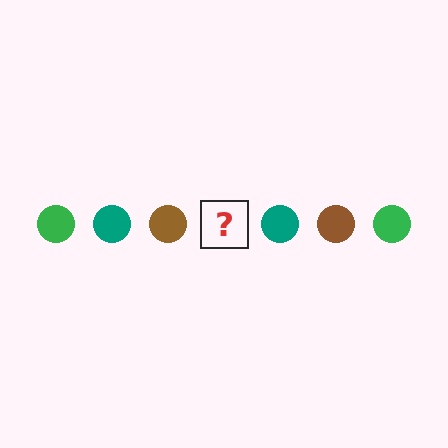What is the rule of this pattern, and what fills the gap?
The rule is that the pattern cycles through green, teal, brown circles. The gap should be filled with a green circle.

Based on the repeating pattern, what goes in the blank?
The blank should be a green circle.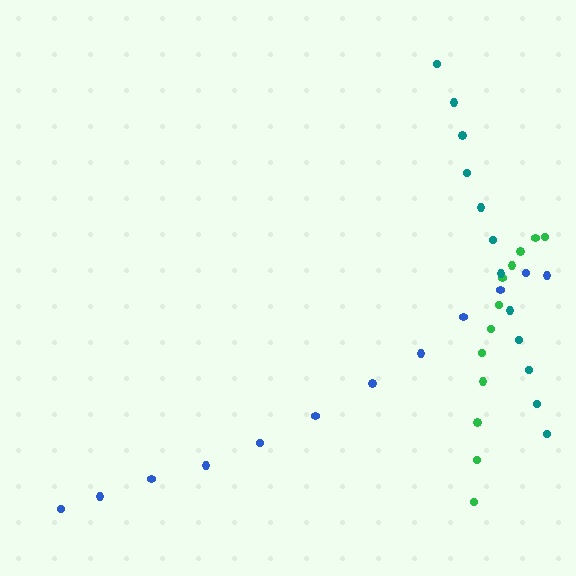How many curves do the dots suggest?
There are 3 distinct paths.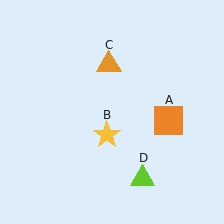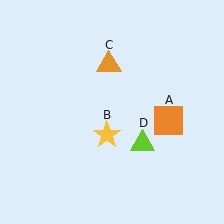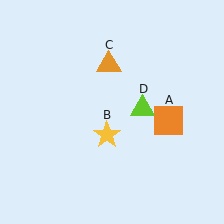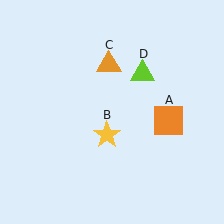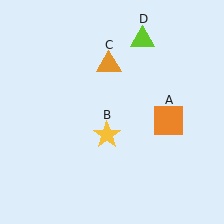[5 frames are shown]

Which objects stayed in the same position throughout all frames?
Orange square (object A) and yellow star (object B) and orange triangle (object C) remained stationary.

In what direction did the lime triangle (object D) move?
The lime triangle (object D) moved up.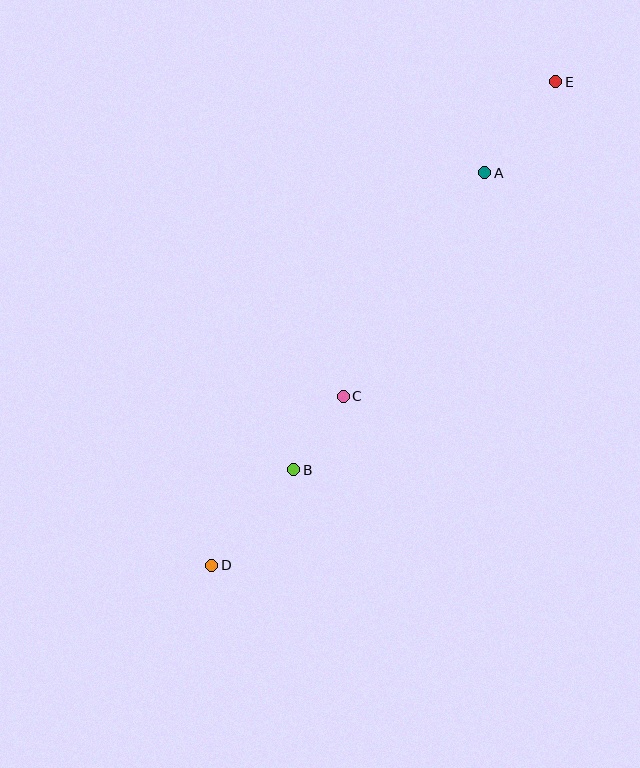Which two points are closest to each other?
Points B and C are closest to each other.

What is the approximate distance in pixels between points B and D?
The distance between B and D is approximately 126 pixels.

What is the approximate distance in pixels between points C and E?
The distance between C and E is approximately 380 pixels.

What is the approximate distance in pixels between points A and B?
The distance between A and B is approximately 353 pixels.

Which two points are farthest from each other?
Points D and E are farthest from each other.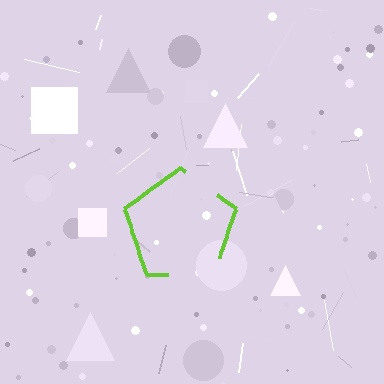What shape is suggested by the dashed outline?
The dashed outline suggests a pentagon.